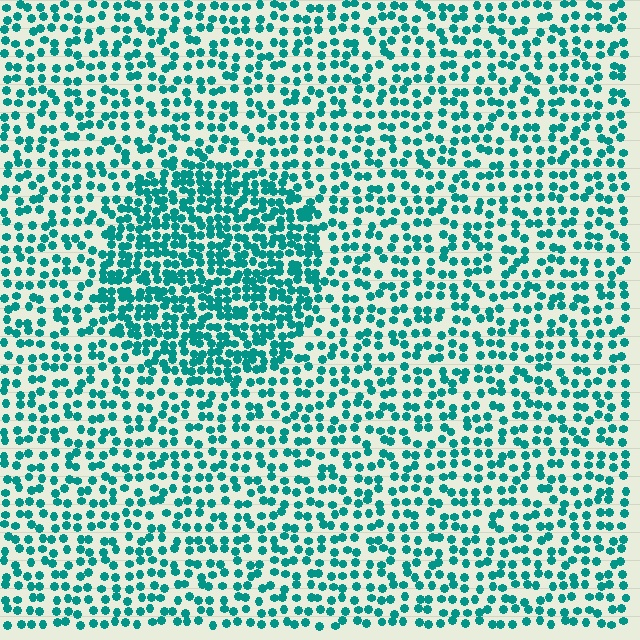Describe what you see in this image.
The image contains small teal elements arranged at two different densities. A circle-shaped region is visible where the elements are more densely packed than the surrounding area.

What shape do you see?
I see a circle.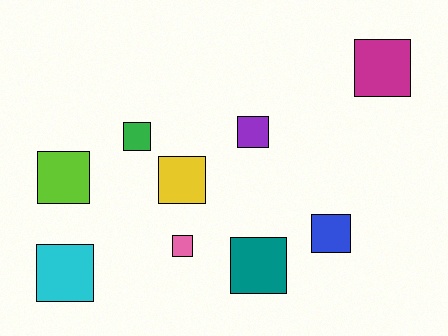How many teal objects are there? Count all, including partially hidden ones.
There is 1 teal object.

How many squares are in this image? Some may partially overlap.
There are 9 squares.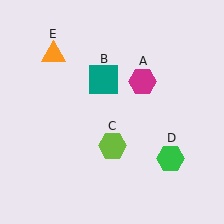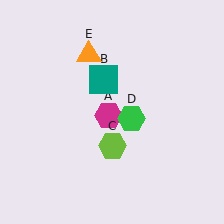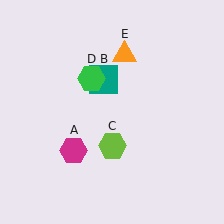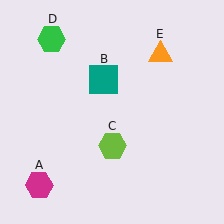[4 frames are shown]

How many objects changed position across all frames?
3 objects changed position: magenta hexagon (object A), green hexagon (object D), orange triangle (object E).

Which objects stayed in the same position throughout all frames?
Teal square (object B) and lime hexagon (object C) remained stationary.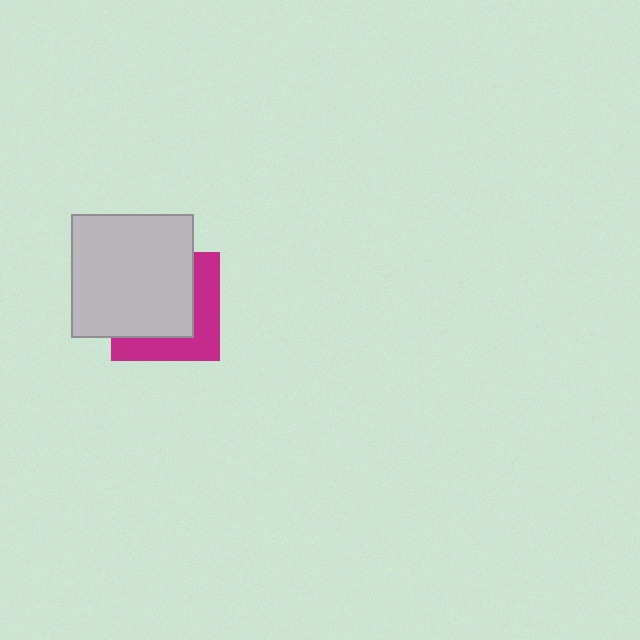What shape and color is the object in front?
The object in front is a light gray square.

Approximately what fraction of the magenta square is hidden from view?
Roughly 59% of the magenta square is hidden behind the light gray square.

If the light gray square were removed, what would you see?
You would see the complete magenta square.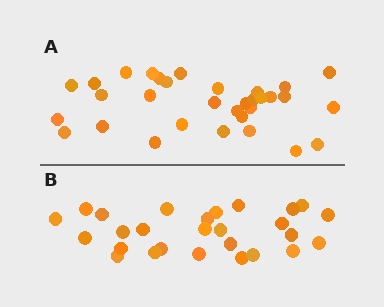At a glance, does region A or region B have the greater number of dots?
Region A (the top region) has more dots.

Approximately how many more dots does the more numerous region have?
Region A has about 5 more dots than region B.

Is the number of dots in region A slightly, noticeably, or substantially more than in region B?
Region A has only slightly more — the two regions are fairly close. The ratio is roughly 1.2 to 1.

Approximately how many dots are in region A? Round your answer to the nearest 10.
About 30 dots. (The exact count is 32, which rounds to 30.)